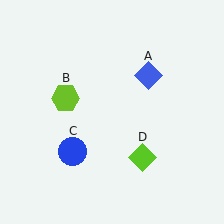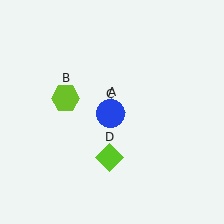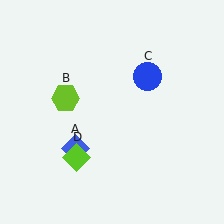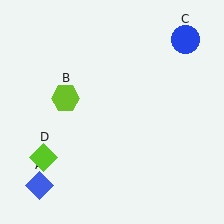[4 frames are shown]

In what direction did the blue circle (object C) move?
The blue circle (object C) moved up and to the right.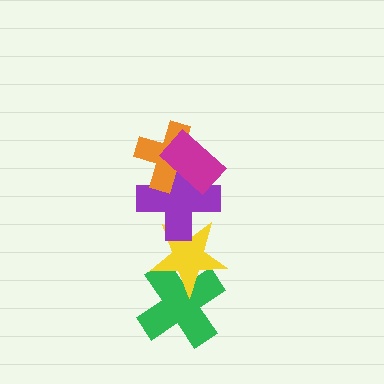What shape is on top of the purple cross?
The orange cross is on top of the purple cross.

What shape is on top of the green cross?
The yellow star is on top of the green cross.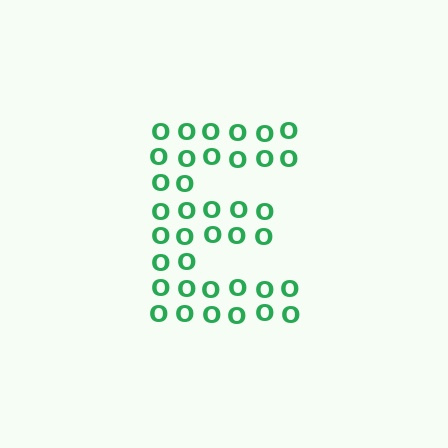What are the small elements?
The small elements are letter O's.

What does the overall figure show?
The overall figure shows the letter E.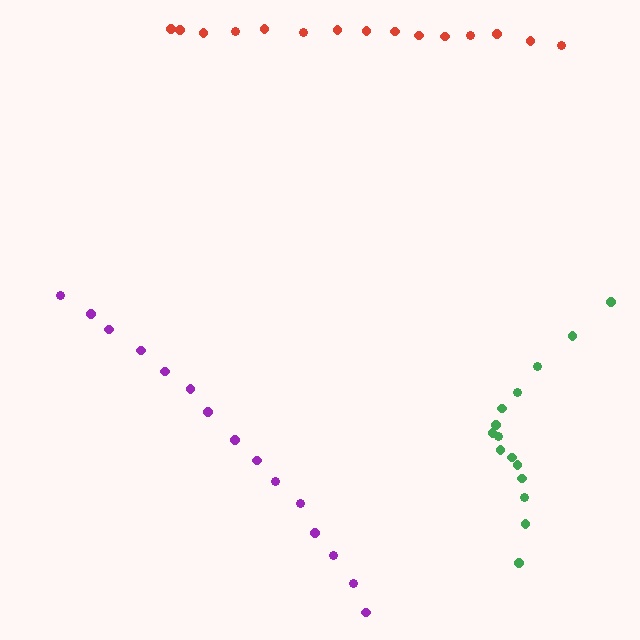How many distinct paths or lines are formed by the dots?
There are 3 distinct paths.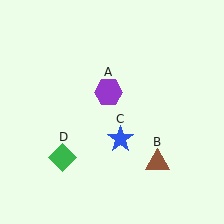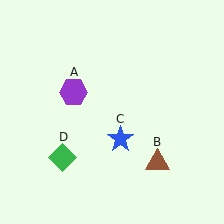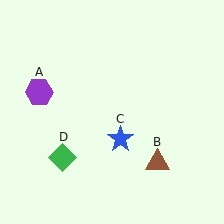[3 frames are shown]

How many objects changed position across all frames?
1 object changed position: purple hexagon (object A).